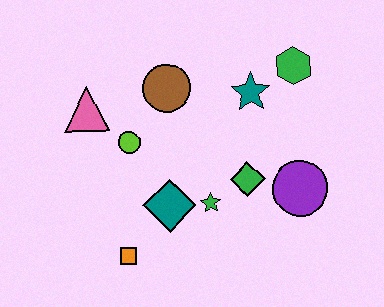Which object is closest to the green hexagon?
The teal star is closest to the green hexagon.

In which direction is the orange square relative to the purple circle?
The orange square is to the left of the purple circle.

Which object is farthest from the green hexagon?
The orange square is farthest from the green hexagon.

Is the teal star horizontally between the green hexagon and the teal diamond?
Yes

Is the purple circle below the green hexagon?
Yes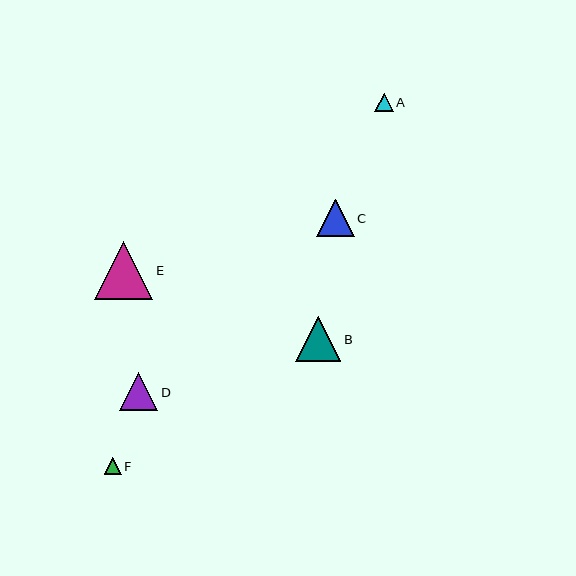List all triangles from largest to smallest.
From largest to smallest: E, B, D, C, A, F.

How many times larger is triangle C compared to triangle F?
Triangle C is approximately 2.2 times the size of triangle F.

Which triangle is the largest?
Triangle E is the largest with a size of approximately 58 pixels.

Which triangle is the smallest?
Triangle F is the smallest with a size of approximately 17 pixels.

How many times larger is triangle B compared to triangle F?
Triangle B is approximately 2.7 times the size of triangle F.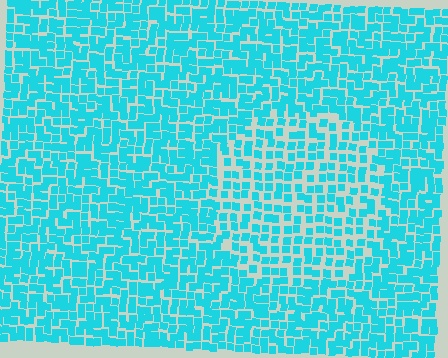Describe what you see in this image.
The image contains small cyan elements arranged at two different densities. A circle-shaped region is visible where the elements are less densely packed than the surrounding area.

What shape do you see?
I see a circle.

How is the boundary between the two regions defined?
The boundary is defined by a change in element density (approximately 1.6x ratio). All elements are the same color, size, and shape.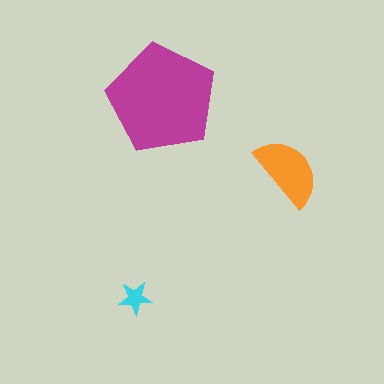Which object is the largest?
The magenta pentagon.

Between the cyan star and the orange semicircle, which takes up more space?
The orange semicircle.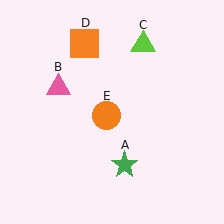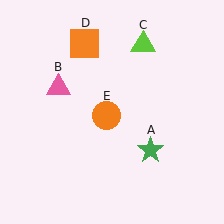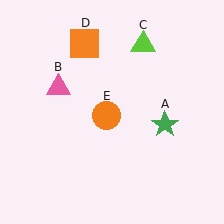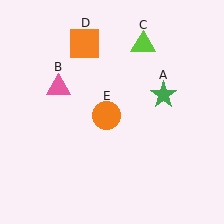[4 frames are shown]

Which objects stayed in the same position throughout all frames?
Pink triangle (object B) and lime triangle (object C) and orange square (object D) and orange circle (object E) remained stationary.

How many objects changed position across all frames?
1 object changed position: green star (object A).